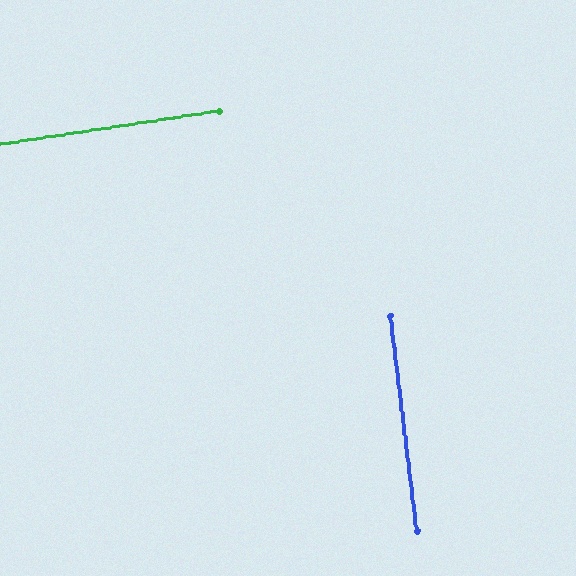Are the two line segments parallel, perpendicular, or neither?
Perpendicular — they meet at approximately 88°.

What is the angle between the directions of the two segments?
Approximately 88 degrees.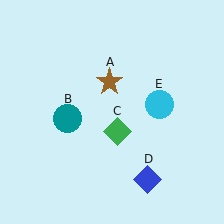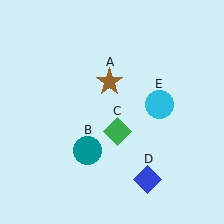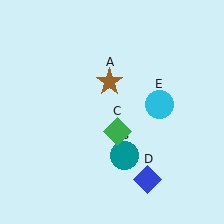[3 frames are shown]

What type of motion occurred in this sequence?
The teal circle (object B) rotated counterclockwise around the center of the scene.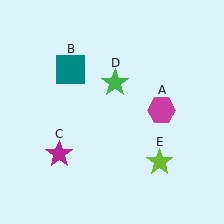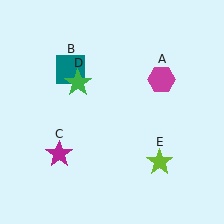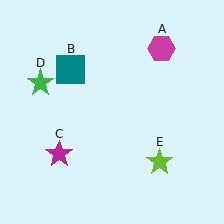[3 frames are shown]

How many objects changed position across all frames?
2 objects changed position: magenta hexagon (object A), green star (object D).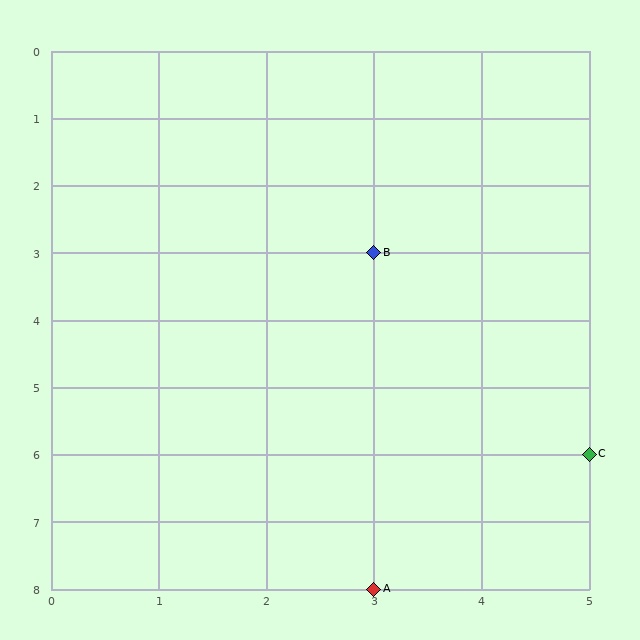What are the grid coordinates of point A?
Point A is at grid coordinates (3, 8).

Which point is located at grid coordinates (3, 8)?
Point A is at (3, 8).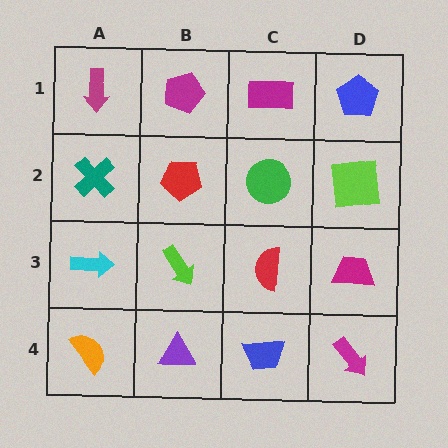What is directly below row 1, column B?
A red pentagon.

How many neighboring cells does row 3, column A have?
3.